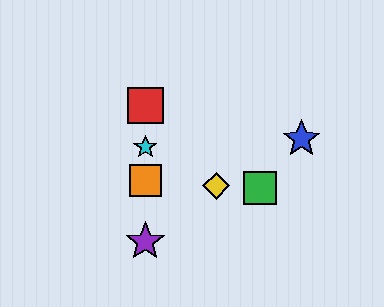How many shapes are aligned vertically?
4 shapes (the red square, the purple star, the orange square, the cyan star) are aligned vertically.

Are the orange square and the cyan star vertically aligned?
Yes, both are at x≈145.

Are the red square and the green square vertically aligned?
No, the red square is at x≈145 and the green square is at x≈260.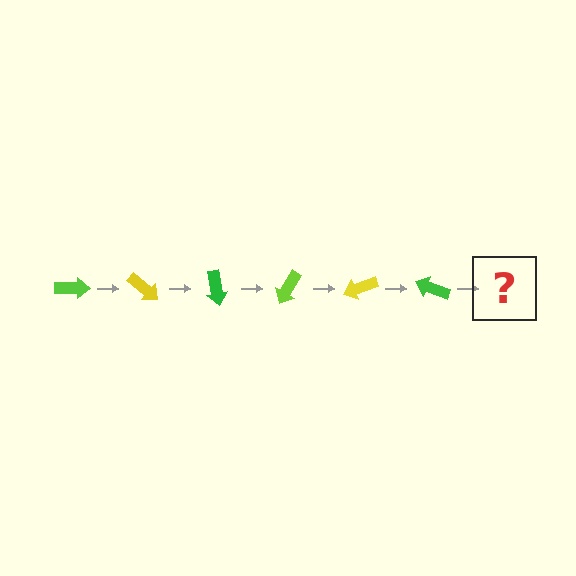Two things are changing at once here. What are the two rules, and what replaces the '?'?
The two rules are that it rotates 40 degrees each step and the color cycles through lime, yellow, and green. The '?' should be a lime arrow, rotated 240 degrees from the start.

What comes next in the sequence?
The next element should be a lime arrow, rotated 240 degrees from the start.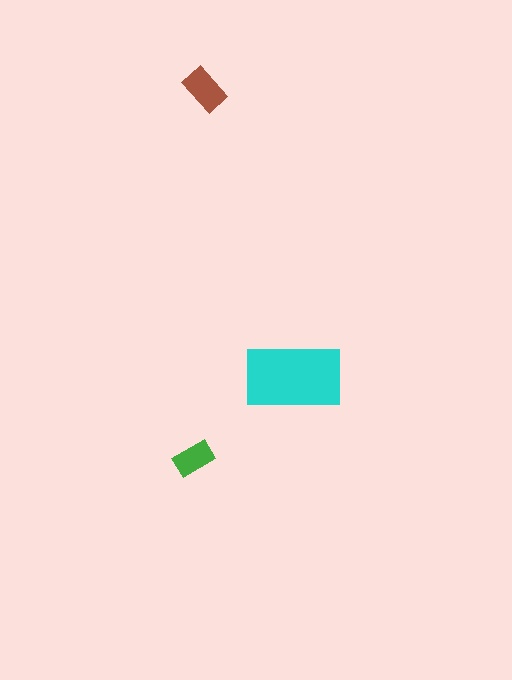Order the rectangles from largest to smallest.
the cyan one, the brown one, the green one.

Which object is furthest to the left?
The green rectangle is leftmost.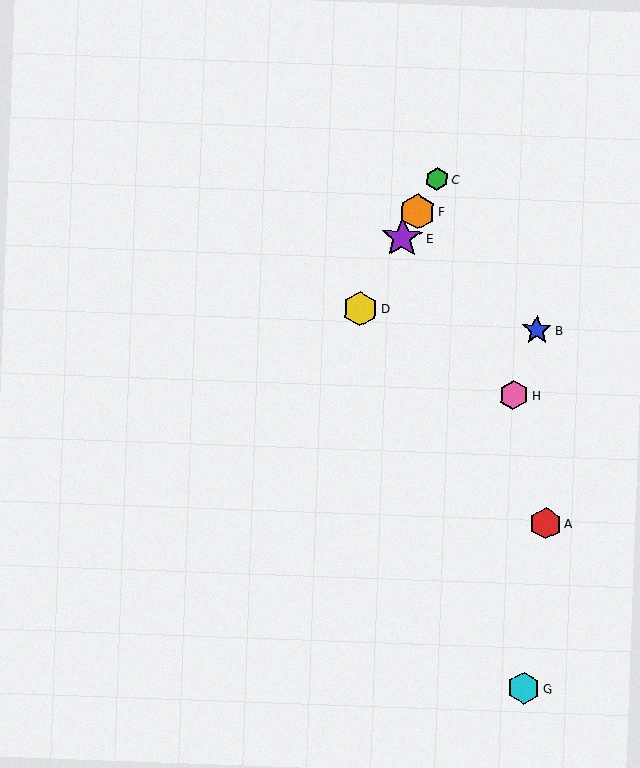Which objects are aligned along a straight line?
Objects C, D, E, F are aligned along a straight line.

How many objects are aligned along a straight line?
4 objects (C, D, E, F) are aligned along a straight line.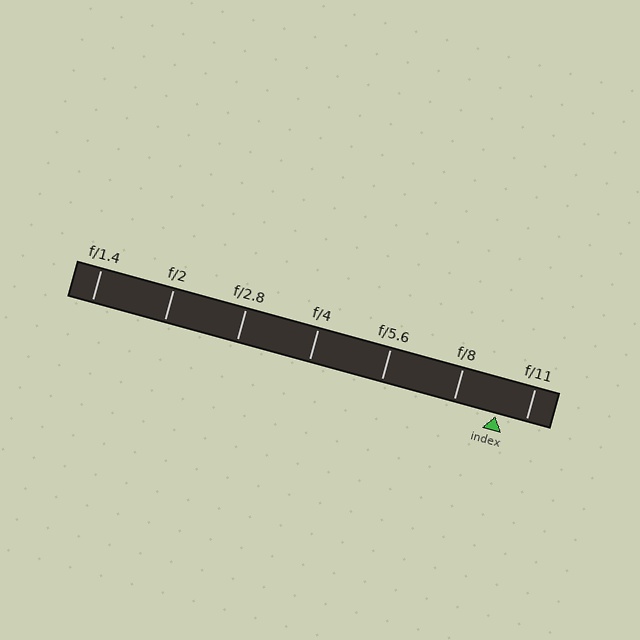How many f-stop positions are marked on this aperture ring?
There are 7 f-stop positions marked.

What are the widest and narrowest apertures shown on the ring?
The widest aperture shown is f/1.4 and the narrowest is f/11.